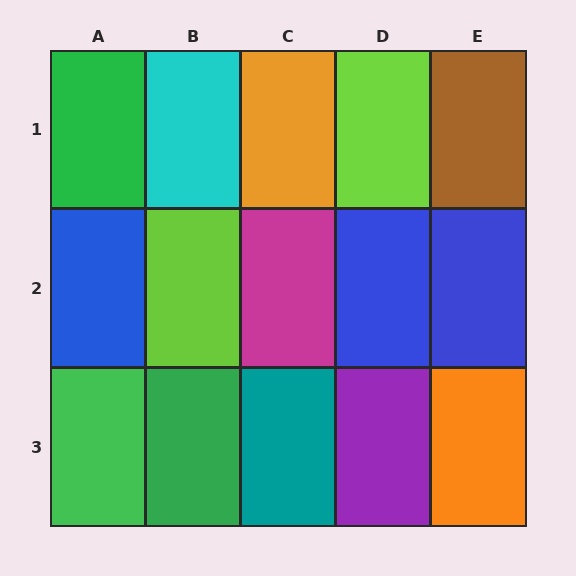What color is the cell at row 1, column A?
Green.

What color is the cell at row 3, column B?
Green.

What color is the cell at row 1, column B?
Cyan.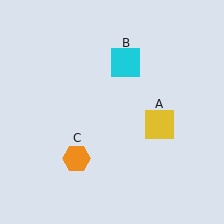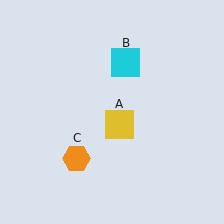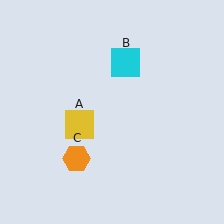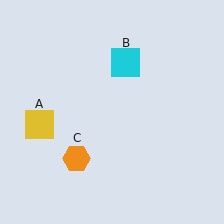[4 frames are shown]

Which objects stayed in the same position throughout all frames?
Cyan square (object B) and orange hexagon (object C) remained stationary.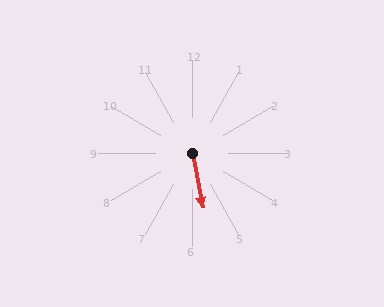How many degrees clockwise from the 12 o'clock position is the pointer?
Approximately 169 degrees.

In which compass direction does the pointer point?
South.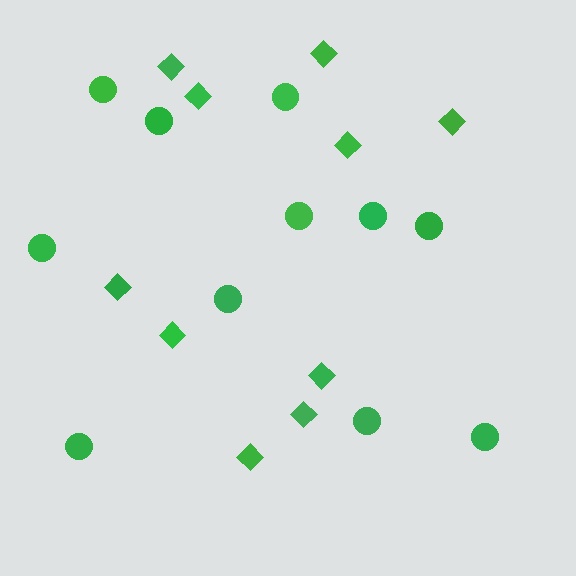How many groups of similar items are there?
There are 2 groups: one group of diamonds (10) and one group of circles (11).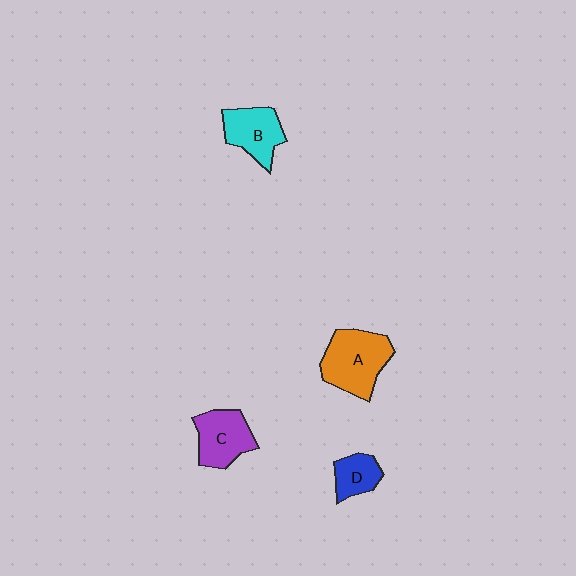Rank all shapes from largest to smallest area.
From largest to smallest: A (orange), C (purple), B (cyan), D (blue).